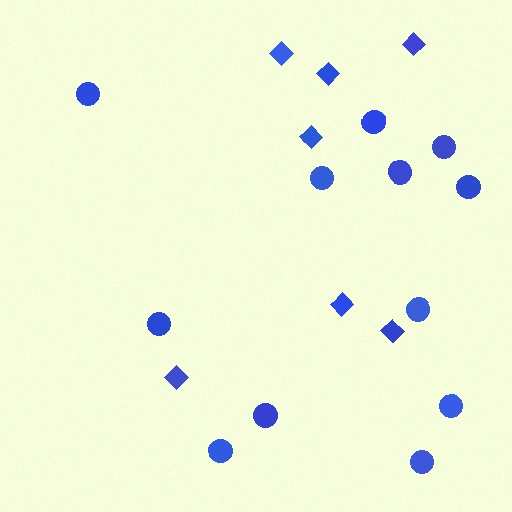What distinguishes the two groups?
There are 2 groups: one group of diamonds (7) and one group of circles (12).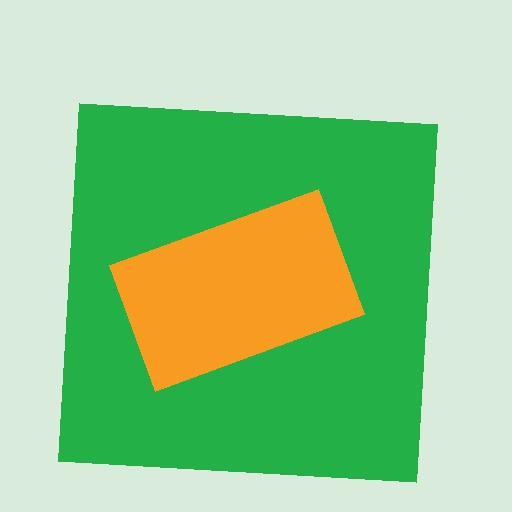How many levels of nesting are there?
2.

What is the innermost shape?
The orange rectangle.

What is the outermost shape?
The green square.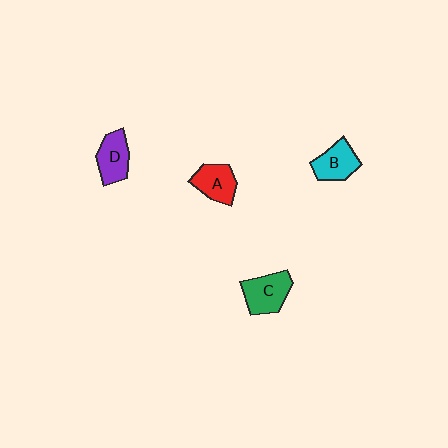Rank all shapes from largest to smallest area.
From largest to smallest: C (green), D (purple), B (cyan), A (red).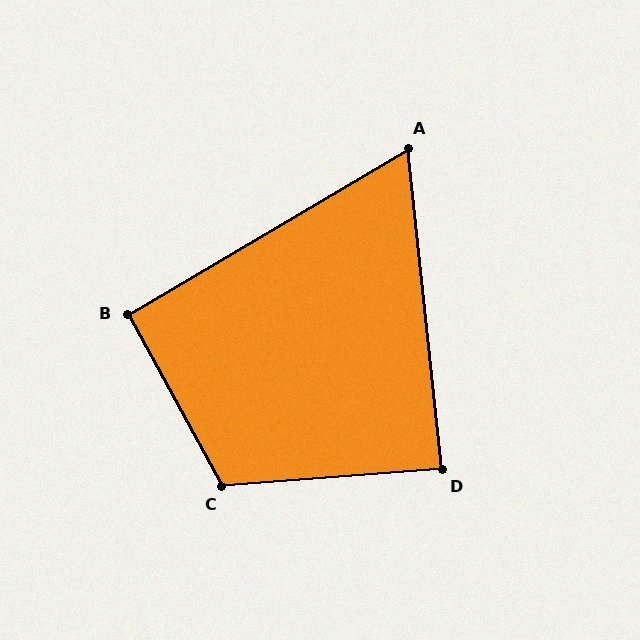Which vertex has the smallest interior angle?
A, at approximately 65 degrees.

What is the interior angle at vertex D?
Approximately 88 degrees (approximately right).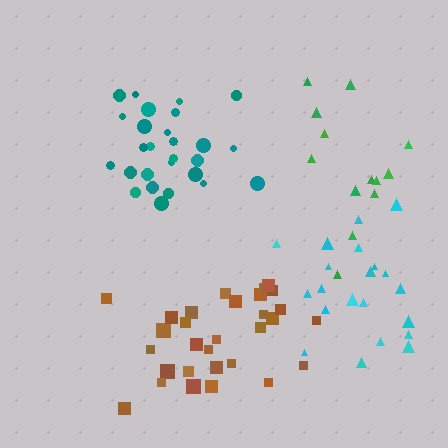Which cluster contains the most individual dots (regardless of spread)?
Brown (30).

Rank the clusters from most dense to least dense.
teal, cyan, brown, green.